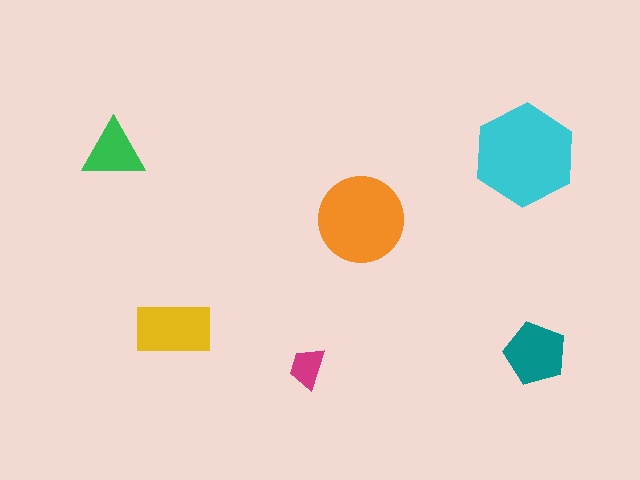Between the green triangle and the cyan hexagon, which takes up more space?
The cyan hexagon.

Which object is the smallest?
The magenta trapezoid.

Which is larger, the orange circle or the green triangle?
The orange circle.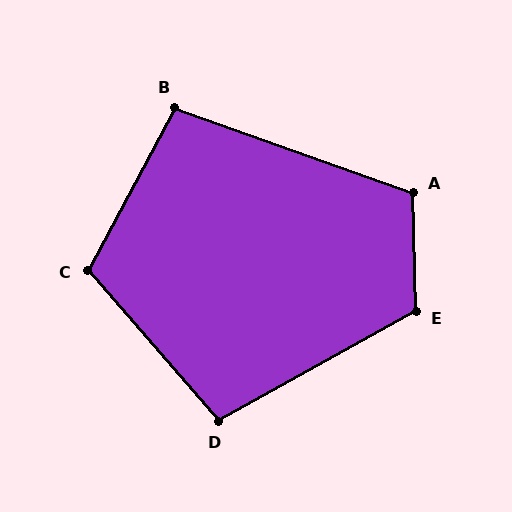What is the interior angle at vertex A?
Approximately 111 degrees (obtuse).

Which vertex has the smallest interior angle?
B, at approximately 98 degrees.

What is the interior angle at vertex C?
Approximately 111 degrees (obtuse).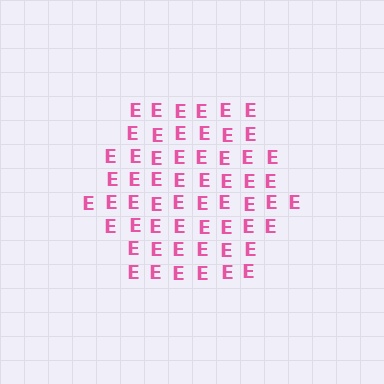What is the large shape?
The large shape is a hexagon.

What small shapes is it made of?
It is made of small letter E's.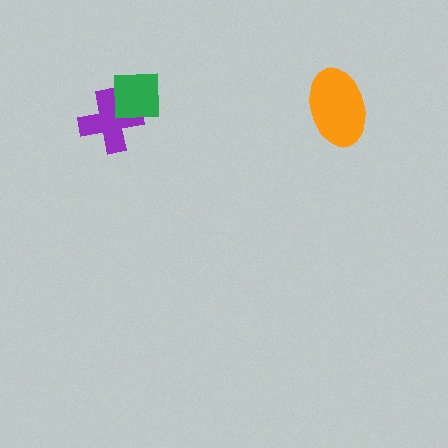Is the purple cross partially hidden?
Yes, it is partially covered by another shape.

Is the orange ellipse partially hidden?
No, no other shape covers it.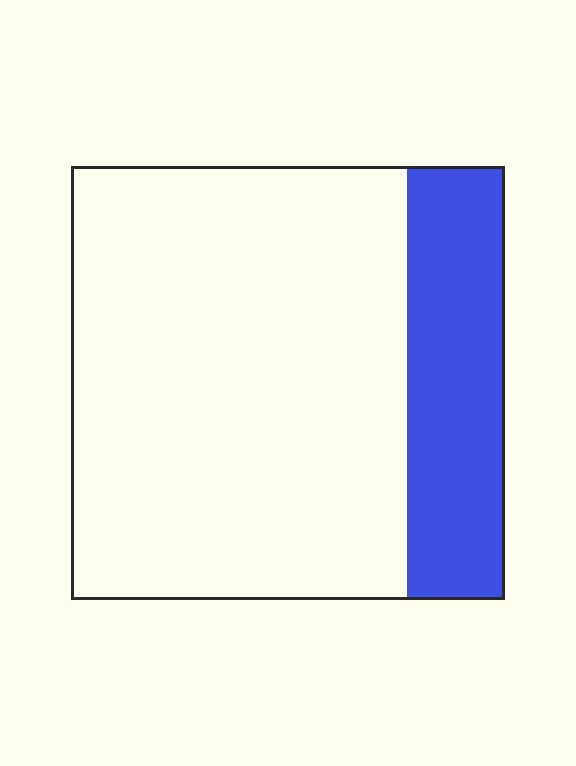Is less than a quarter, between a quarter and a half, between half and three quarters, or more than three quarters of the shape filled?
Less than a quarter.